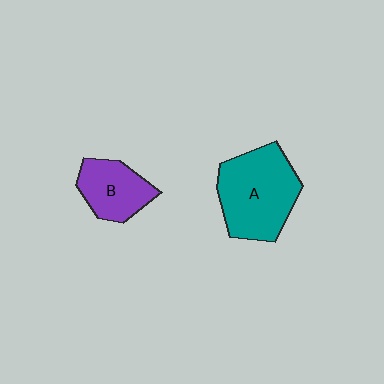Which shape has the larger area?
Shape A (teal).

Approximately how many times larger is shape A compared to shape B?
Approximately 1.7 times.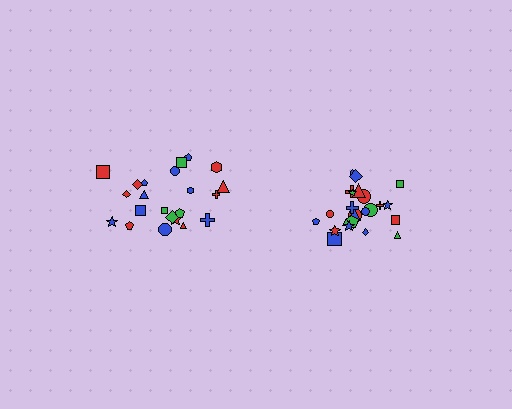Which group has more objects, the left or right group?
The right group.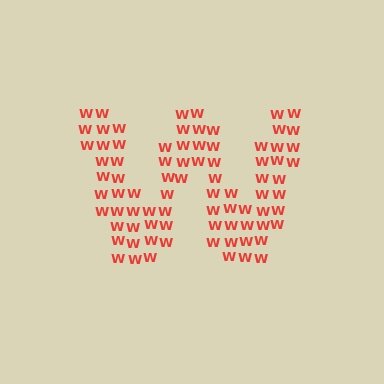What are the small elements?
The small elements are letter W's.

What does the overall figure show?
The overall figure shows the letter W.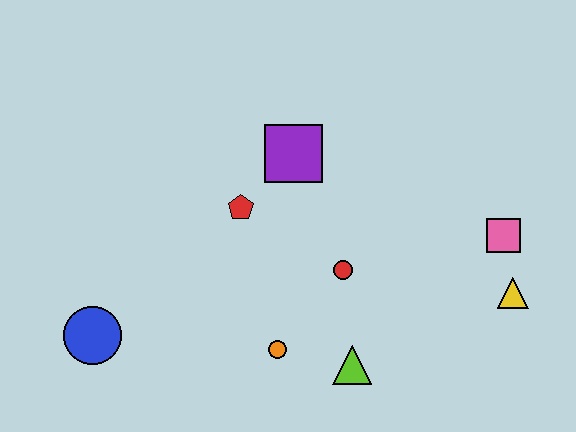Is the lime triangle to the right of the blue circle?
Yes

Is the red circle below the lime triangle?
No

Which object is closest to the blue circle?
The orange circle is closest to the blue circle.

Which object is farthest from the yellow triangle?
The blue circle is farthest from the yellow triangle.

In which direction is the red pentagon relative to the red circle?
The red pentagon is to the left of the red circle.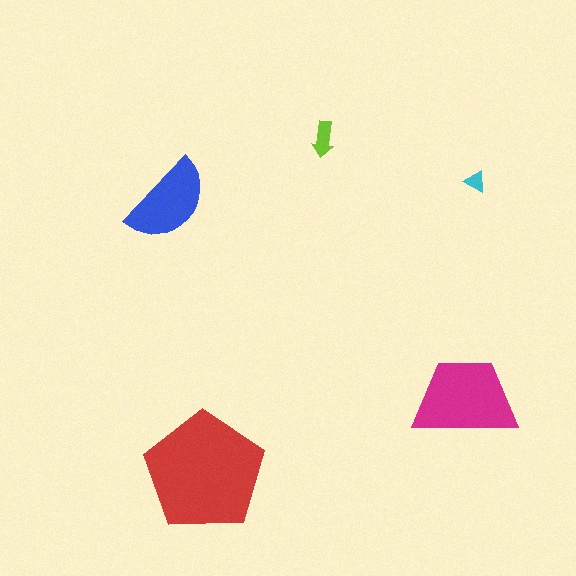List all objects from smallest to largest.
The cyan triangle, the lime arrow, the blue semicircle, the magenta trapezoid, the red pentagon.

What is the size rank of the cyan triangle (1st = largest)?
5th.